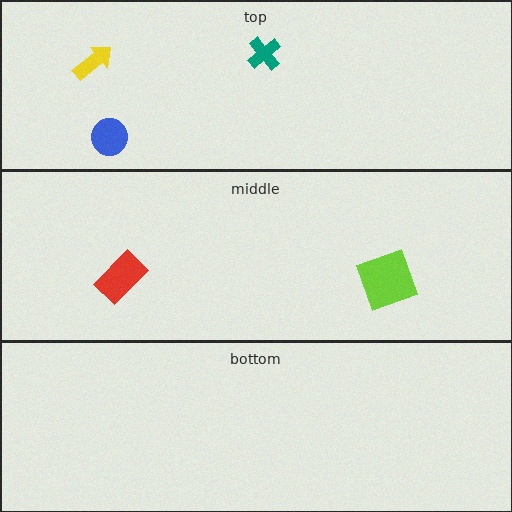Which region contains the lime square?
The middle region.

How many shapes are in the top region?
3.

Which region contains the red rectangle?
The middle region.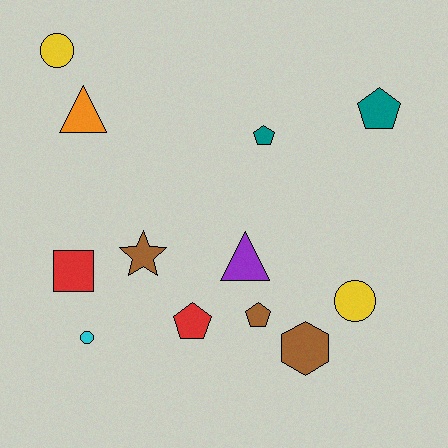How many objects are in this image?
There are 12 objects.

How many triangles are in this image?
There are 2 triangles.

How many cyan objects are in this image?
There is 1 cyan object.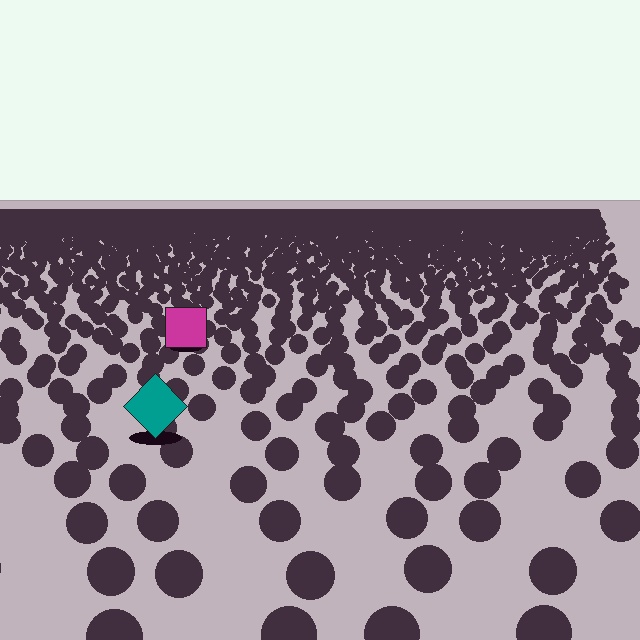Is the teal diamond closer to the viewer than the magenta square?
Yes. The teal diamond is closer — you can tell from the texture gradient: the ground texture is coarser near it.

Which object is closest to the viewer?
The teal diamond is closest. The texture marks near it are larger and more spread out.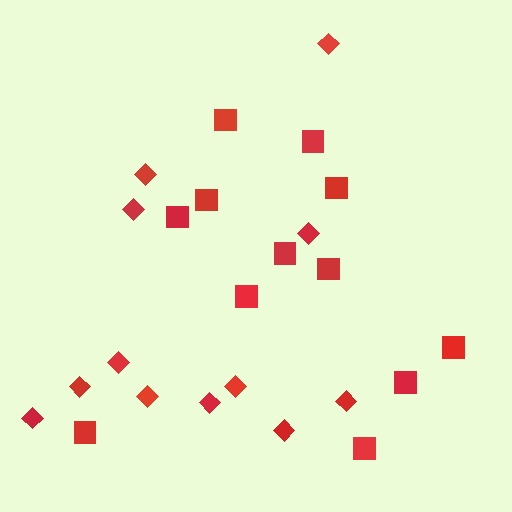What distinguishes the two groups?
There are 2 groups: one group of diamonds (12) and one group of squares (12).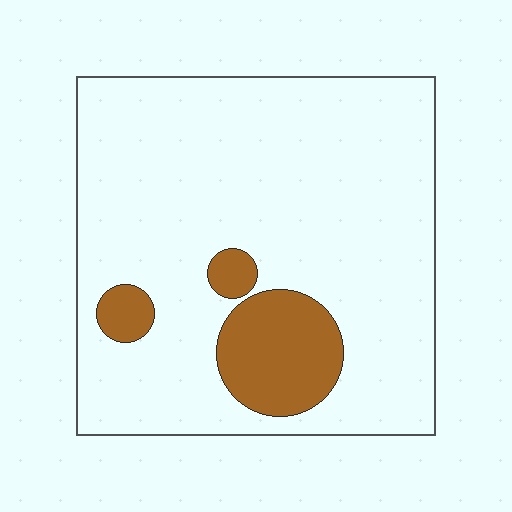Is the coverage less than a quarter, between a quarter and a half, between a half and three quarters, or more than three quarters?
Less than a quarter.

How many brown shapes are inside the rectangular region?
3.